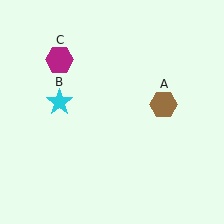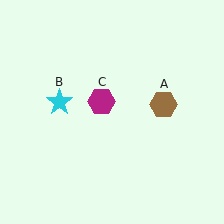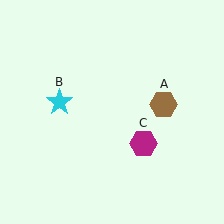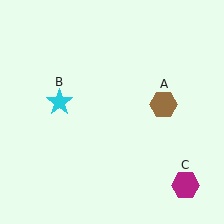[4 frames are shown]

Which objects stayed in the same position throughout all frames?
Brown hexagon (object A) and cyan star (object B) remained stationary.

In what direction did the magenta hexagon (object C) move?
The magenta hexagon (object C) moved down and to the right.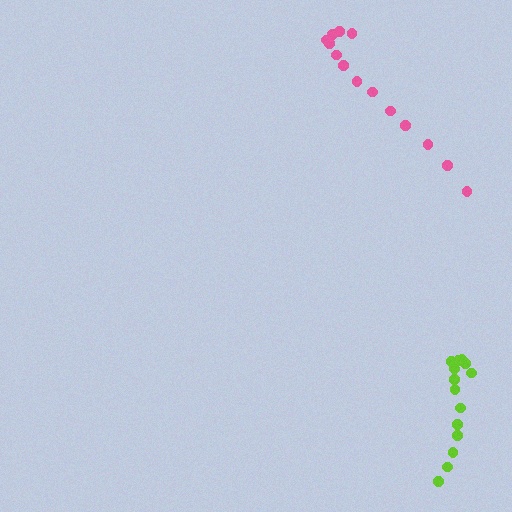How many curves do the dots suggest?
There are 2 distinct paths.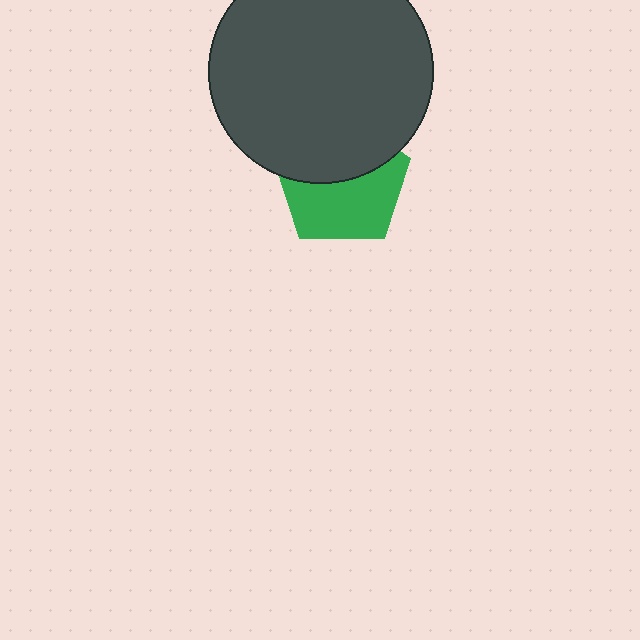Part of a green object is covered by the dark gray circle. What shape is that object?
It is a pentagon.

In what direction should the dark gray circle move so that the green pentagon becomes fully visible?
The dark gray circle should move up. That is the shortest direction to clear the overlap and leave the green pentagon fully visible.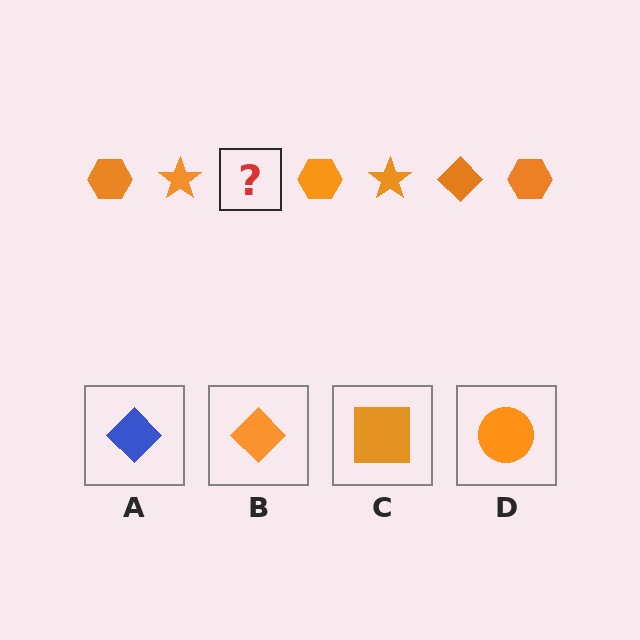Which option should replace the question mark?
Option B.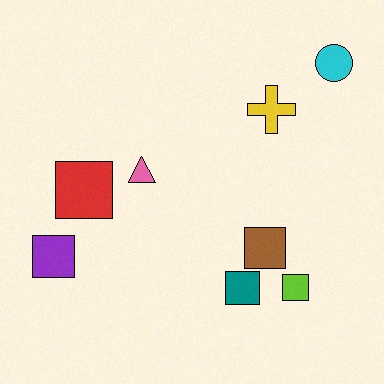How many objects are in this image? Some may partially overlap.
There are 8 objects.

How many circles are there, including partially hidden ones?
There is 1 circle.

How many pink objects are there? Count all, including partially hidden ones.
There is 1 pink object.